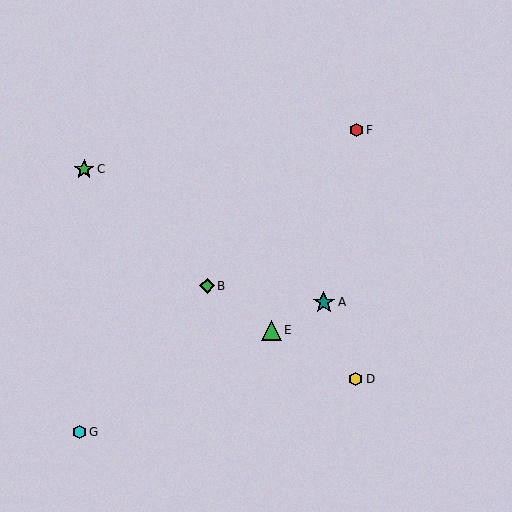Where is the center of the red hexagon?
The center of the red hexagon is at (357, 130).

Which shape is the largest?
The teal star (labeled A) is the largest.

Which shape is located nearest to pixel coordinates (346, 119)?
The red hexagon (labeled F) at (357, 130) is nearest to that location.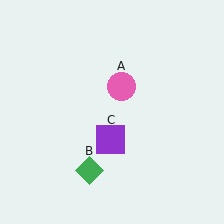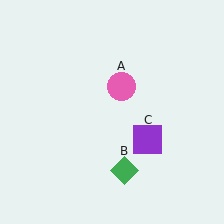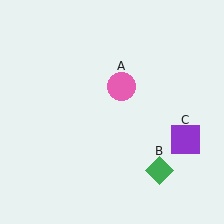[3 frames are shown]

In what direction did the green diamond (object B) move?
The green diamond (object B) moved right.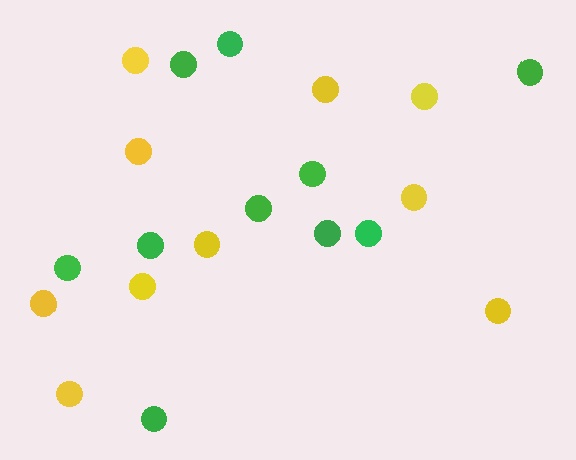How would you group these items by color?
There are 2 groups: one group of yellow circles (10) and one group of green circles (10).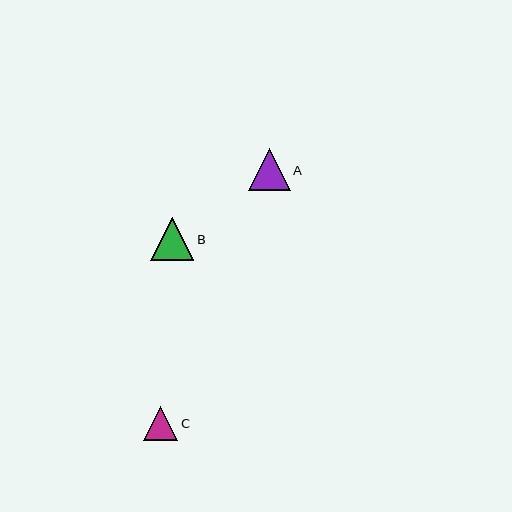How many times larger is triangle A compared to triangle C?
Triangle A is approximately 1.2 times the size of triangle C.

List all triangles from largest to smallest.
From largest to smallest: B, A, C.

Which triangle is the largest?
Triangle B is the largest with a size of approximately 43 pixels.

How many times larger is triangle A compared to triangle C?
Triangle A is approximately 1.2 times the size of triangle C.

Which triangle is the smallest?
Triangle C is the smallest with a size of approximately 34 pixels.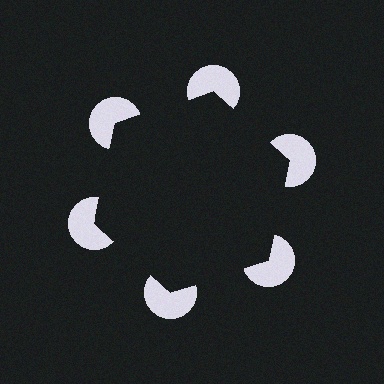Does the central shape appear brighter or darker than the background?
It typically appears slightly darker than the background, even though no actual brightness change is drawn.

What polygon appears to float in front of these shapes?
An illusory hexagon — its edges are inferred from the aligned wedge cuts in the pac-man discs, not physically drawn.